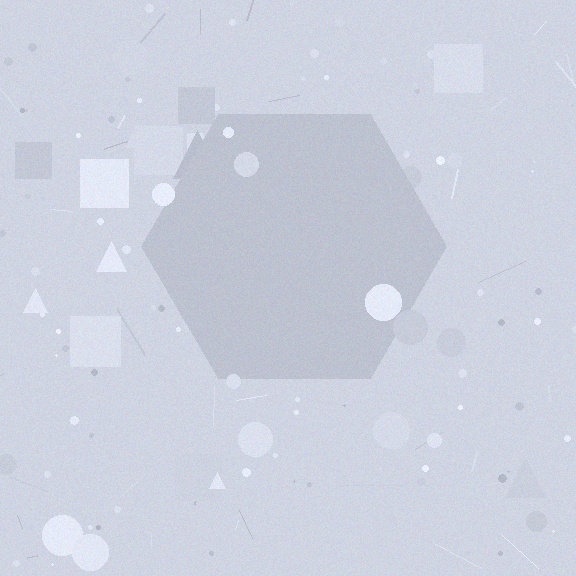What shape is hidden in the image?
A hexagon is hidden in the image.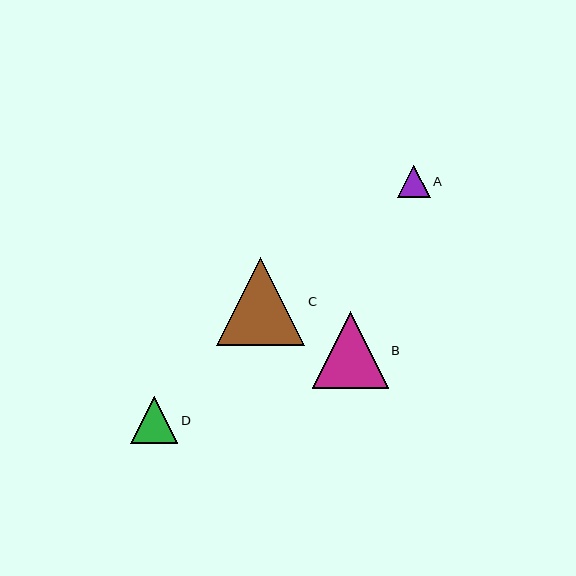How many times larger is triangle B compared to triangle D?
Triangle B is approximately 1.6 times the size of triangle D.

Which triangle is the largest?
Triangle C is the largest with a size of approximately 88 pixels.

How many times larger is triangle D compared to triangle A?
Triangle D is approximately 1.4 times the size of triangle A.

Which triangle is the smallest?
Triangle A is the smallest with a size of approximately 33 pixels.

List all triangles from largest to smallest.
From largest to smallest: C, B, D, A.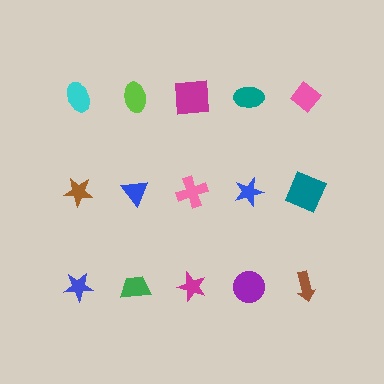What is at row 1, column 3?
A magenta square.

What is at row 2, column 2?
A blue triangle.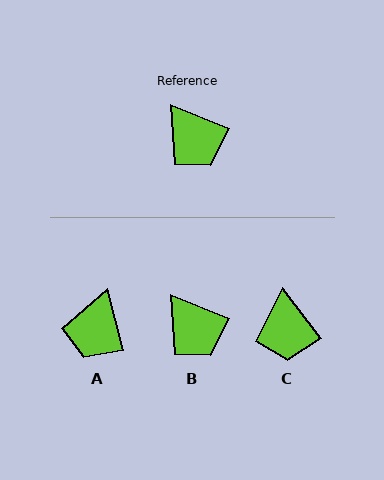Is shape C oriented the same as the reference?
No, it is off by about 30 degrees.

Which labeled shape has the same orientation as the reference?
B.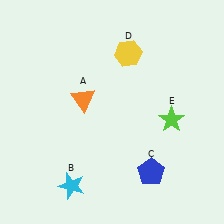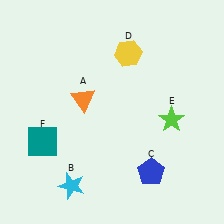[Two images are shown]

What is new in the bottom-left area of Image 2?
A teal square (F) was added in the bottom-left area of Image 2.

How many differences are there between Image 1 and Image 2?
There is 1 difference between the two images.